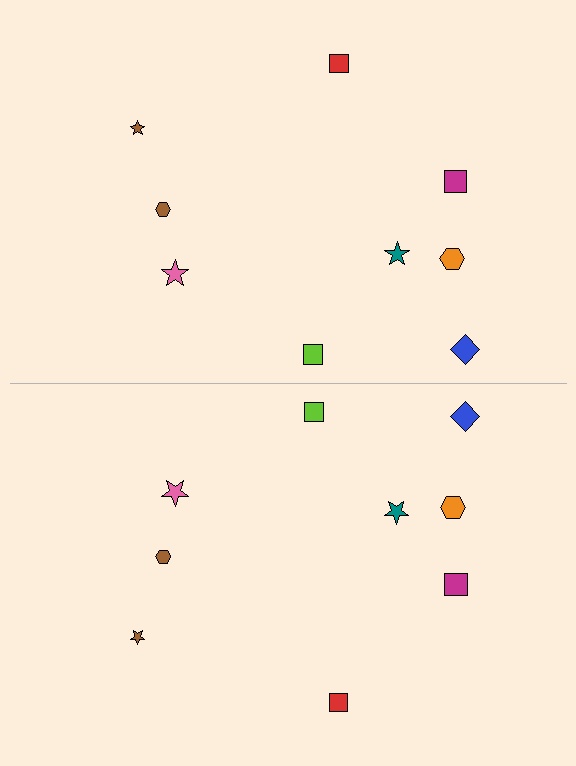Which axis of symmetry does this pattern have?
The pattern has a horizontal axis of symmetry running through the center of the image.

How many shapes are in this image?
There are 18 shapes in this image.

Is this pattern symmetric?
Yes, this pattern has bilateral (reflection) symmetry.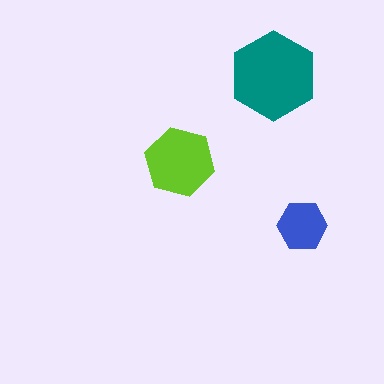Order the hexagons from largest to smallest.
the teal one, the lime one, the blue one.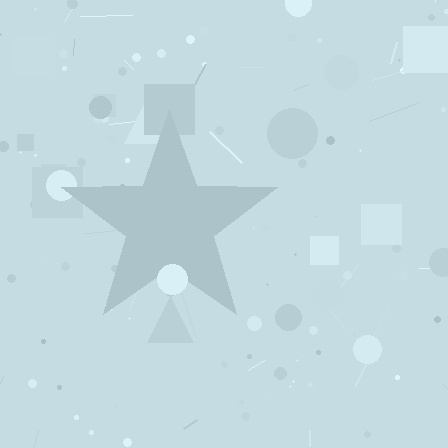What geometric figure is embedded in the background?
A star is embedded in the background.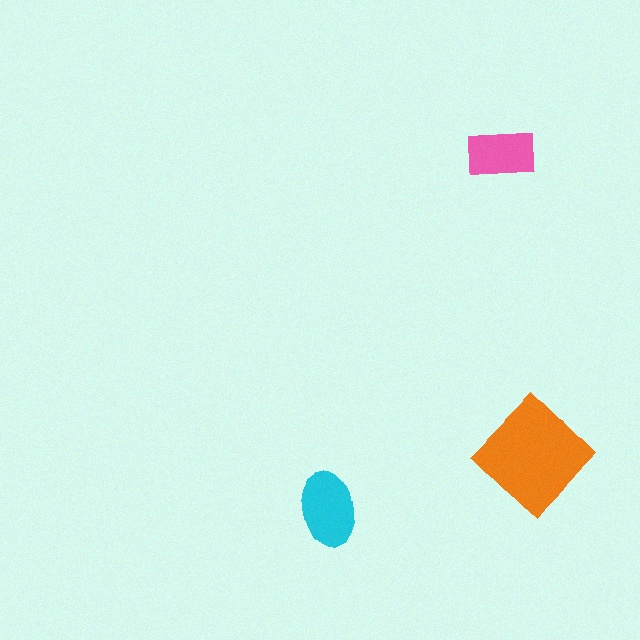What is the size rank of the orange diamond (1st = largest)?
1st.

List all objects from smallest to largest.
The pink rectangle, the cyan ellipse, the orange diamond.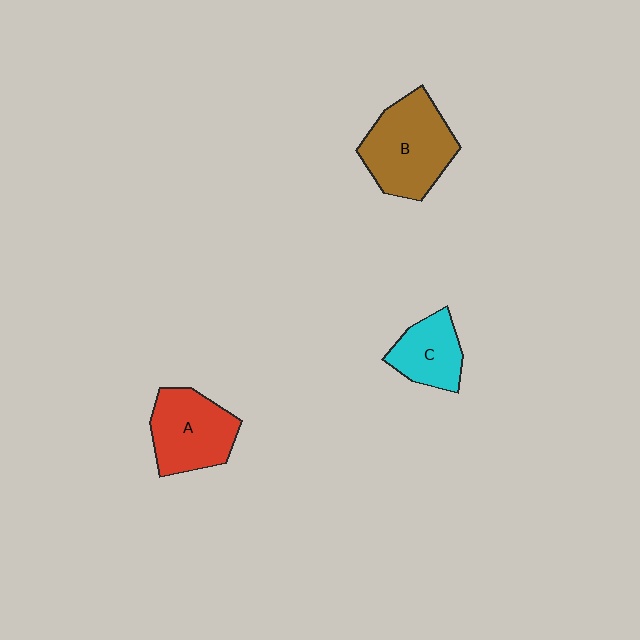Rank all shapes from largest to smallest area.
From largest to smallest: B (brown), A (red), C (cyan).